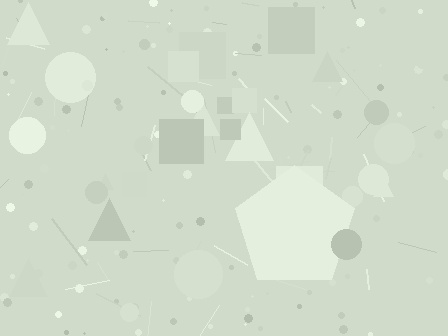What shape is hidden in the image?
A pentagon is hidden in the image.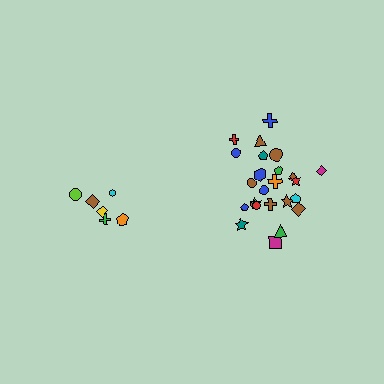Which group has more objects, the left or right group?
The right group.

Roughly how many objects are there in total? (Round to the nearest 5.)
Roughly 30 objects in total.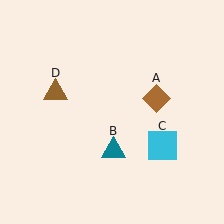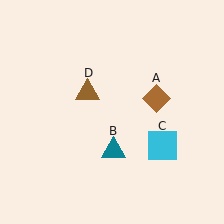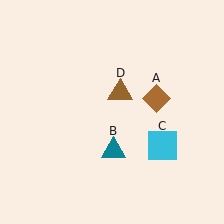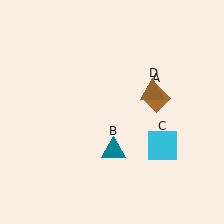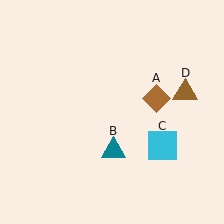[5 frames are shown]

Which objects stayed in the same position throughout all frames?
Brown diamond (object A) and teal triangle (object B) and cyan square (object C) remained stationary.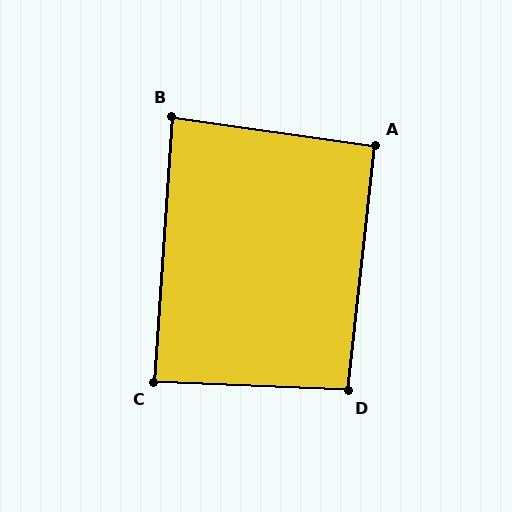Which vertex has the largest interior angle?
D, at approximately 94 degrees.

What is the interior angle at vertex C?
Approximately 88 degrees (approximately right).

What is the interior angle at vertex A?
Approximately 92 degrees (approximately right).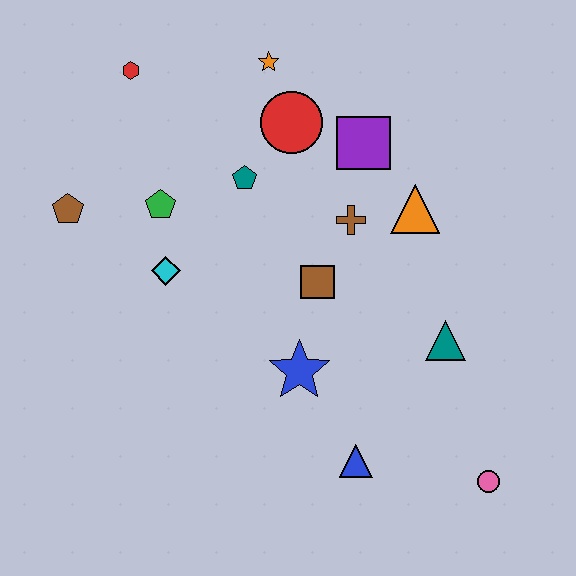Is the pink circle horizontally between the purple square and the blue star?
No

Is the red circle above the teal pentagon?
Yes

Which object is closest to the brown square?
The brown cross is closest to the brown square.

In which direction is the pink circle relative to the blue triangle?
The pink circle is to the right of the blue triangle.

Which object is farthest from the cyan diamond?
The pink circle is farthest from the cyan diamond.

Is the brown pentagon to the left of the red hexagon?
Yes